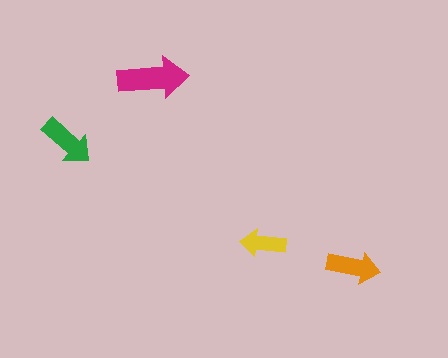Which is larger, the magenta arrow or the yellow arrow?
The magenta one.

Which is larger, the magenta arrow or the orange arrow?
The magenta one.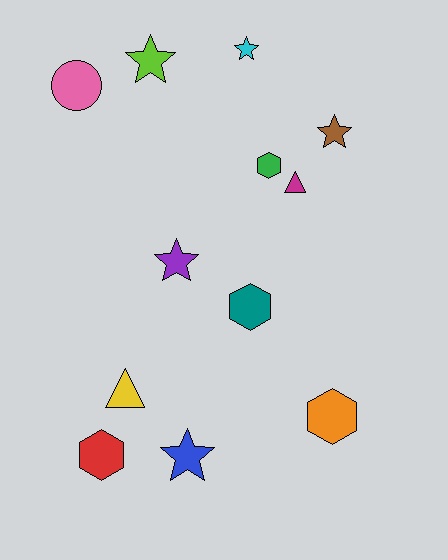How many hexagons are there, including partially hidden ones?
There are 4 hexagons.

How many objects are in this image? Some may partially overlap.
There are 12 objects.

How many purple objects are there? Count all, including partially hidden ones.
There is 1 purple object.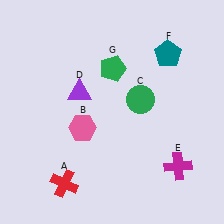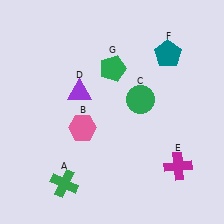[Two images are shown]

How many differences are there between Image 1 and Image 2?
There is 1 difference between the two images.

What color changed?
The cross (A) changed from red in Image 1 to green in Image 2.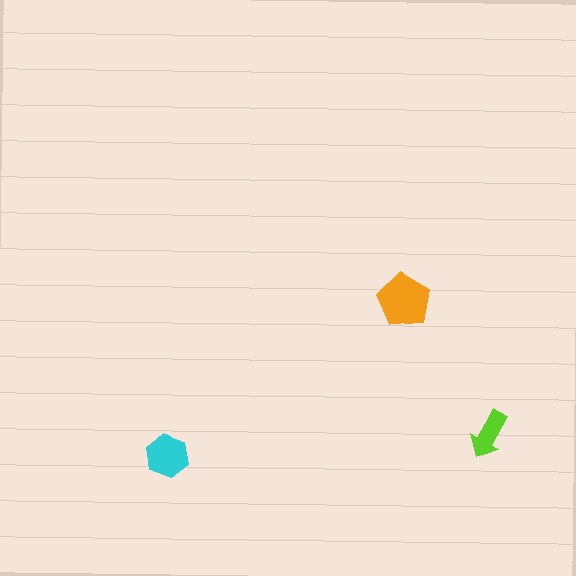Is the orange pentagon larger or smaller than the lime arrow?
Larger.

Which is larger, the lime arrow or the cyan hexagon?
The cyan hexagon.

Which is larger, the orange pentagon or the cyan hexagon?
The orange pentagon.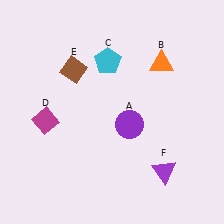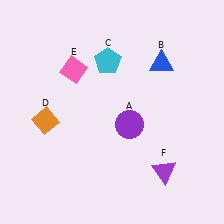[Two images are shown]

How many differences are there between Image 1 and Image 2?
There are 3 differences between the two images.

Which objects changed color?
B changed from orange to blue. D changed from magenta to orange. E changed from brown to pink.